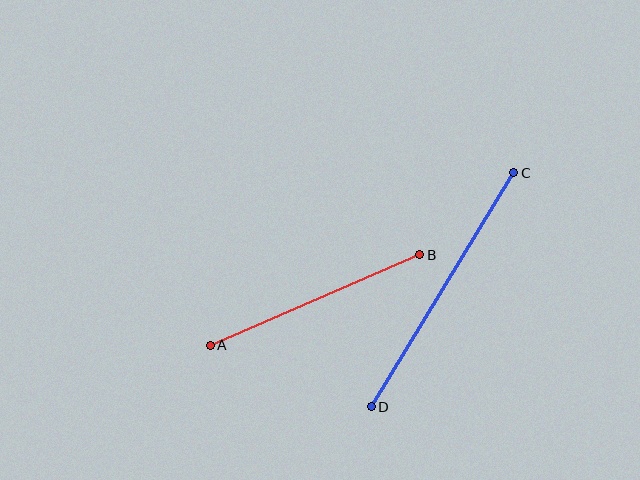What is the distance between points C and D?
The distance is approximately 274 pixels.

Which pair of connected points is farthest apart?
Points C and D are farthest apart.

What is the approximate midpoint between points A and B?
The midpoint is at approximately (315, 300) pixels.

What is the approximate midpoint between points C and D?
The midpoint is at approximately (442, 290) pixels.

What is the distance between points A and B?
The distance is approximately 228 pixels.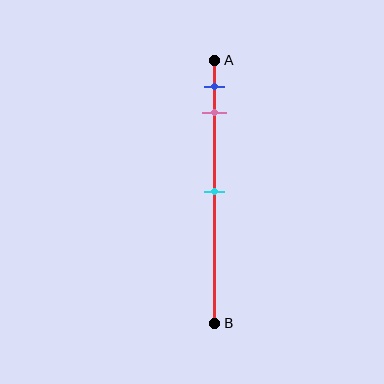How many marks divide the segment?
There are 3 marks dividing the segment.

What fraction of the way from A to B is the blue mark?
The blue mark is approximately 10% (0.1) of the way from A to B.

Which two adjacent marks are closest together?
The blue and pink marks are the closest adjacent pair.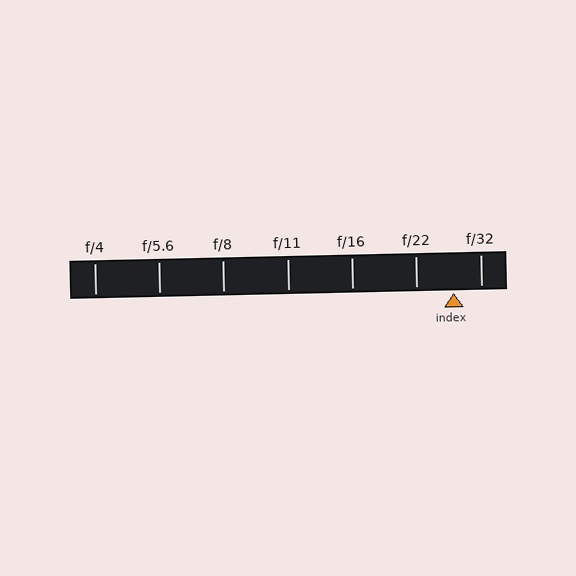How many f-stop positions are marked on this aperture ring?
There are 7 f-stop positions marked.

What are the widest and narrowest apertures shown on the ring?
The widest aperture shown is f/4 and the narrowest is f/32.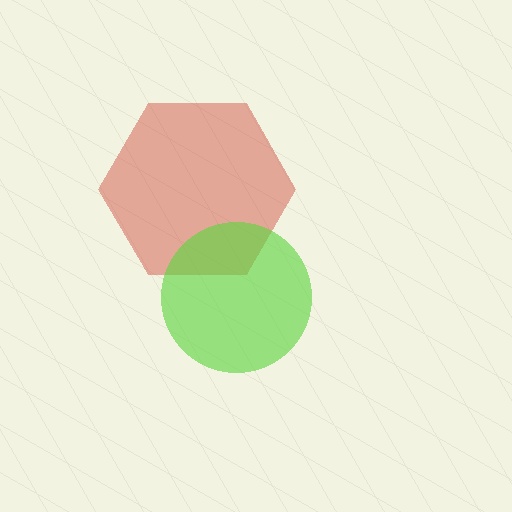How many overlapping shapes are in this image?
There are 2 overlapping shapes in the image.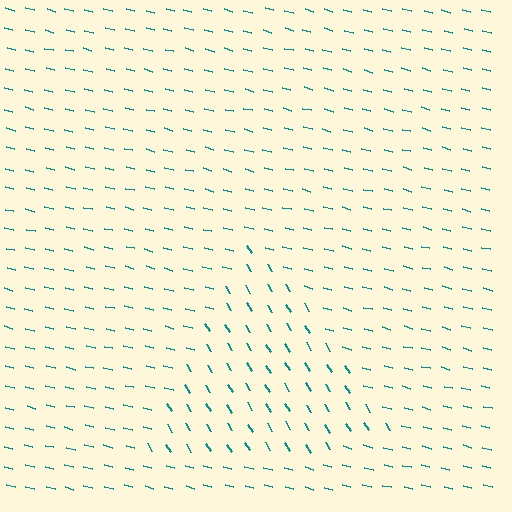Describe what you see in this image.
The image is filled with small teal line segments. A triangle region in the image has lines oriented differently from the surrounding lines, creating a visible texture boundary.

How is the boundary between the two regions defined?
The boundary is defined purely by a change in line orientation (approximately 45 degrees difference). All lines are the same color and thickness.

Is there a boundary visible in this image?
Yes, there is a texture boundary formed by a change in line orientation.